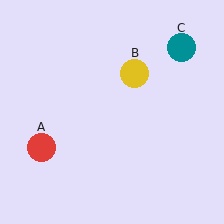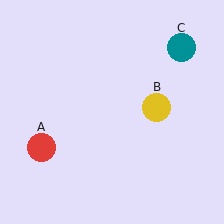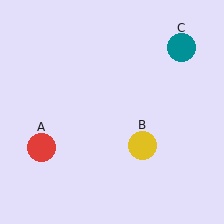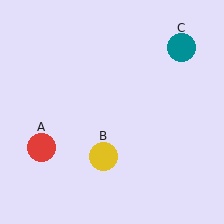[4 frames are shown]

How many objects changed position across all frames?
1 object changed position: yellow circle (object B).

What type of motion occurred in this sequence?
The yellow circle (object B) rotated clockwise around the center of the scene.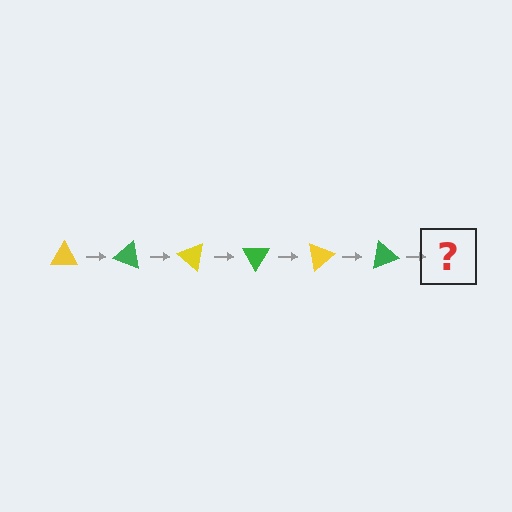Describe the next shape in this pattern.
It should be a yellow triangle, rotated 120 degrees from the start.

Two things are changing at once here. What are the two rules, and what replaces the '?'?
The two rules are that it rotates 20 degrees each step and the color cycles through yellow and green. The '?' should be a yellow triangle, rotated 120 degrees from the start.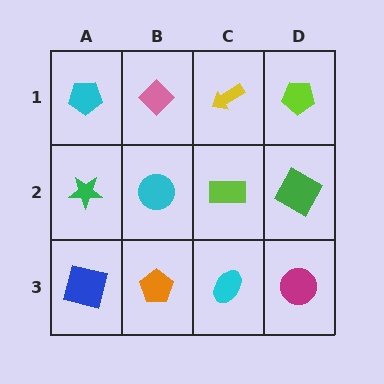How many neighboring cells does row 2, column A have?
3.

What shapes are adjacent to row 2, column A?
A cyan pentagon (row 1, column A), a blue square (row 3, column A), a cyan circle (row 2, column B).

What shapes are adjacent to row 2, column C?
A yellow arrow (row 1, column C), a cyan ellipse (row 3, column C), a cyan circle (row 2, column B), a green square (row 2, column D).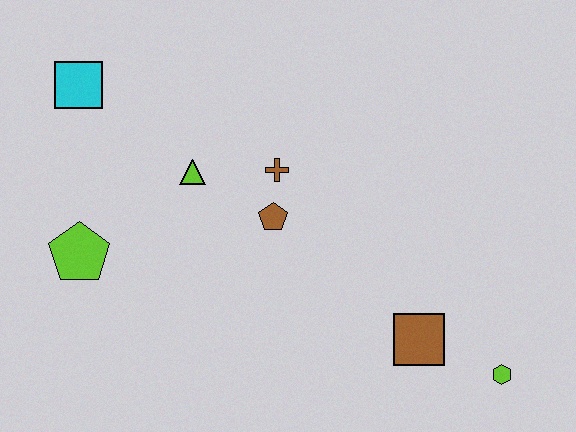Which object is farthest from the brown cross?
The lime hexagon is farthest from the brown cross.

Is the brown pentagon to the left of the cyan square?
No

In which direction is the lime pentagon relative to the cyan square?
The lime pentagon is below the cyan square.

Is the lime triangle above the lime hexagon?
Yes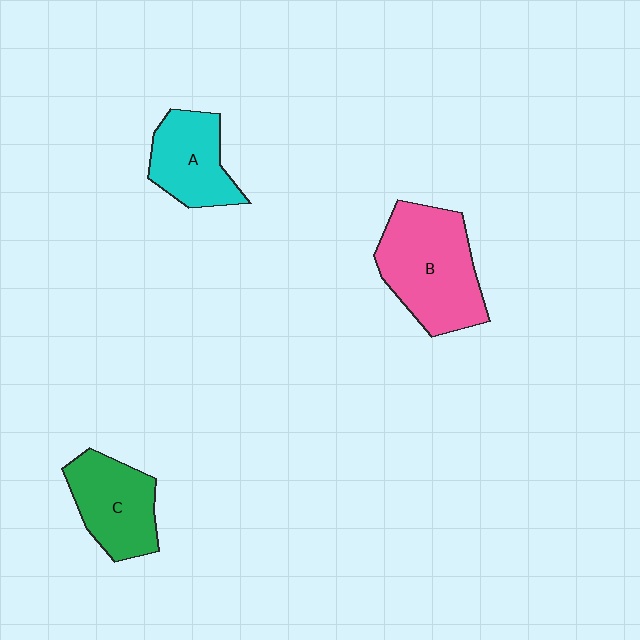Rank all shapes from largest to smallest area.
From largest to smallest: B (pink), C (green), A (cyan).